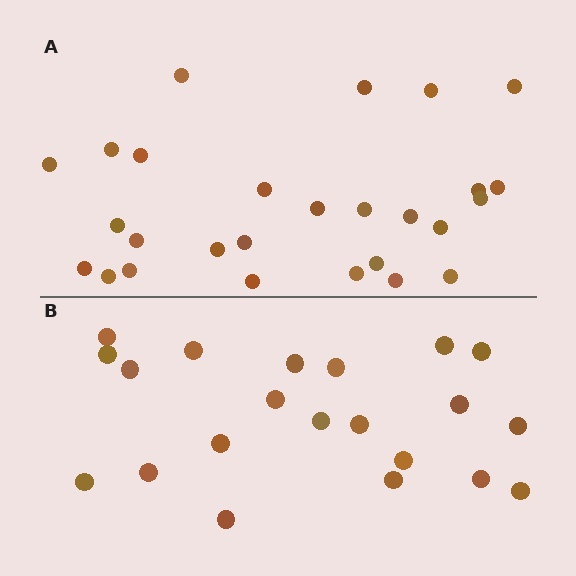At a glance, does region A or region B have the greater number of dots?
Region A (the top region) has more dots.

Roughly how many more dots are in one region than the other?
Region A has about 6 more dots than region B.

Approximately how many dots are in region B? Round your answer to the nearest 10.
About 20 dots. (The exact count is 21, which rounds to 20.)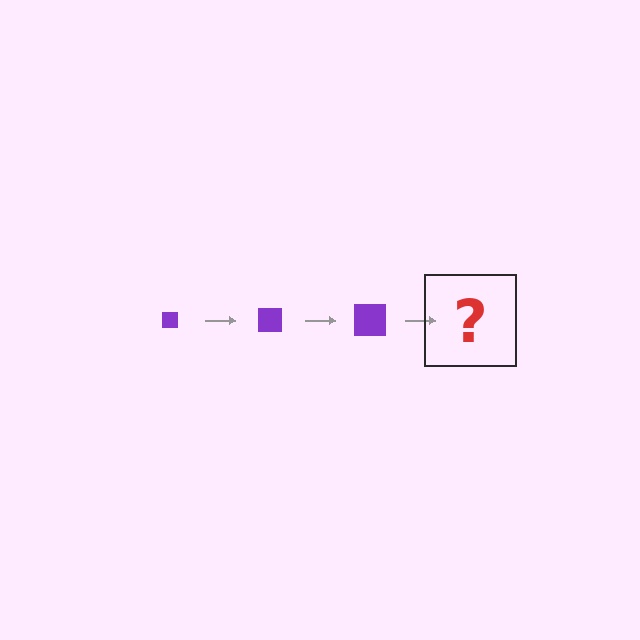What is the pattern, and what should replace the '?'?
The pattern is that the square gets progressively larger each step. The '?' should be a purple square, larger than the previous one.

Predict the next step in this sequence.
The next step is a purple square, larger than the previous one.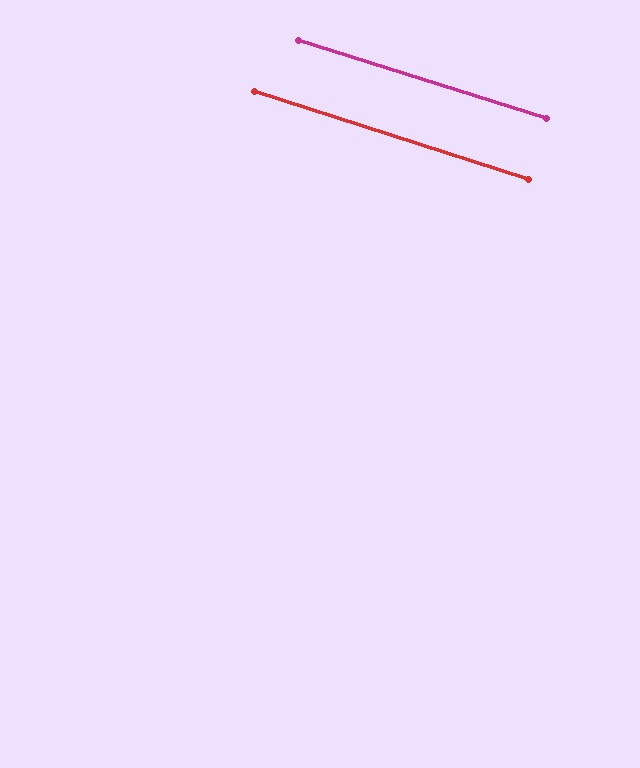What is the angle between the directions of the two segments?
Approximately 0 degrees.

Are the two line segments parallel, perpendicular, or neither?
Parallel — their directions differ by only 0.2°.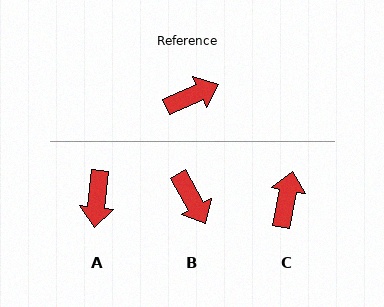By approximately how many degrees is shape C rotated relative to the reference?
Approximately 55 degrees counter-clockwise.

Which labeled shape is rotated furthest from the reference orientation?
A, about 120 degrees away.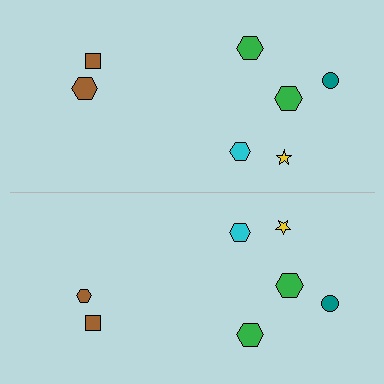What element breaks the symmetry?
The brown hexagon on the bottom side has a different size than its mirror counterpart.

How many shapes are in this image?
There are 14 shapes in this image.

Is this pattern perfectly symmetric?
No, the pattern is not perfectly symmetric. The brown hexagon on the bottom side has a different size than its mirror counterpart.